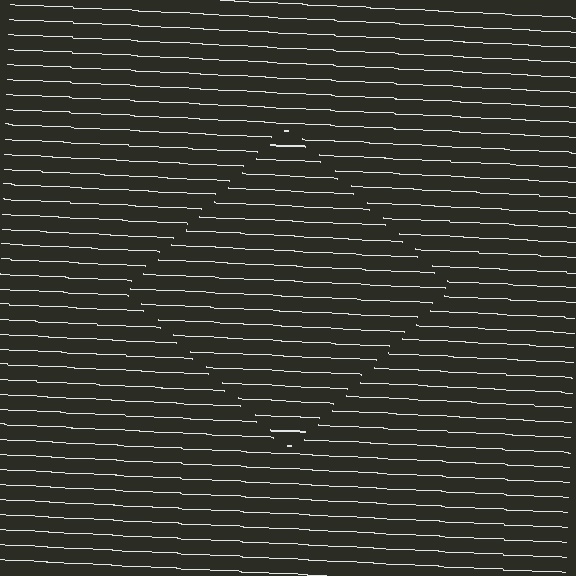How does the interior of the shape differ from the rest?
The interior of the shape contains the same grating, shifted by half a period — the contour is defined by the phase discontinuity where line-ends from the inner and outer gratings abut.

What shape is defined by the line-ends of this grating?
An illusory square. The interior of the shape contains the same grating, shifted by half a period — the contour is defined by the phase discontinuity where line-ends from the inner and outer gratings abut.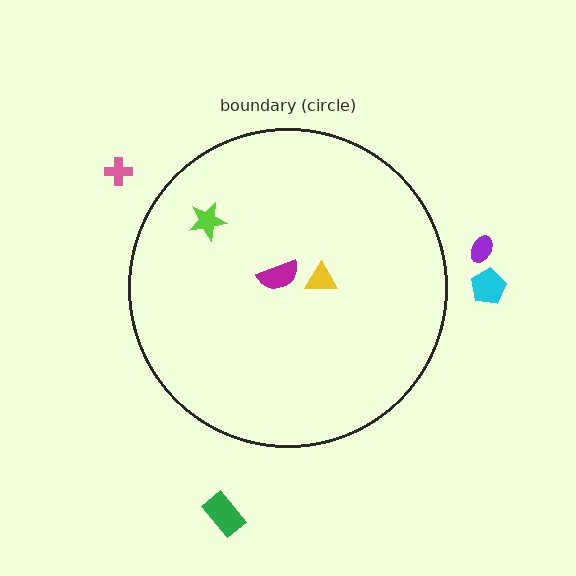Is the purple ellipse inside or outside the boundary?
Outside.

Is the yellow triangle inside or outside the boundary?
Inside.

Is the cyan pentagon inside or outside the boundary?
Outside.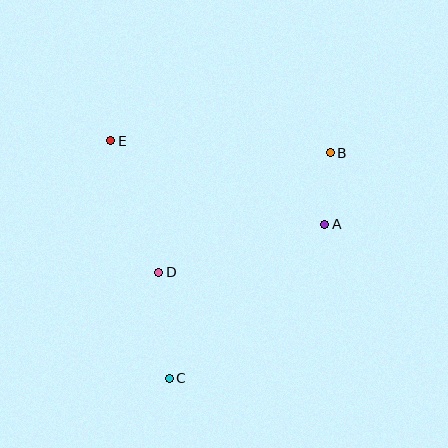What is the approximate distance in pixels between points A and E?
The distance between A and E is approximately 229 pixels.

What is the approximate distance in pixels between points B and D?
The distance between B and D is approximately 209 pixels.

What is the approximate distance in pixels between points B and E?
The distance between B and E is approximately 220 pixels.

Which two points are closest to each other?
Points A and B are closest to each other.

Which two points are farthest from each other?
Points B and C are farthest from each other.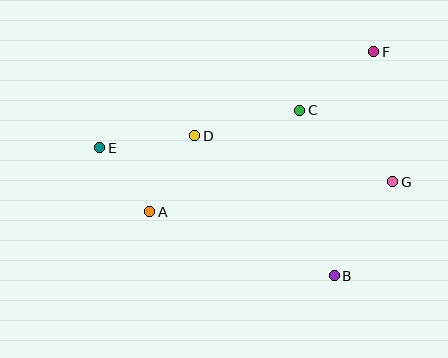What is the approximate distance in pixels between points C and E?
The distance between C and E is approximately 203 pixels.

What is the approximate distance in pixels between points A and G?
The distance between A and G is approximately 245 pixels.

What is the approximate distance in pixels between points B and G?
The distance between B and G is approximately 111 pixels.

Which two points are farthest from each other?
Points E and G are farthest from each other.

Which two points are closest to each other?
Points A and E are closest to each other.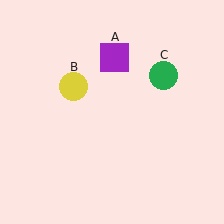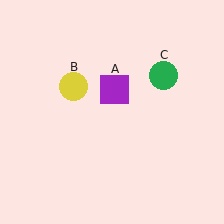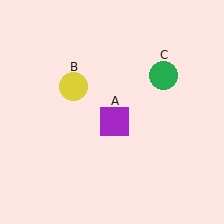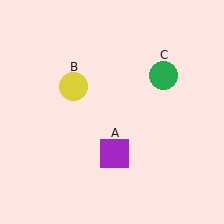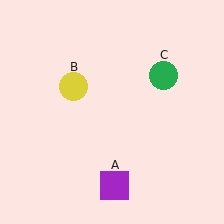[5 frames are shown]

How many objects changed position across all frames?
1 object changed position: purple square (object A).